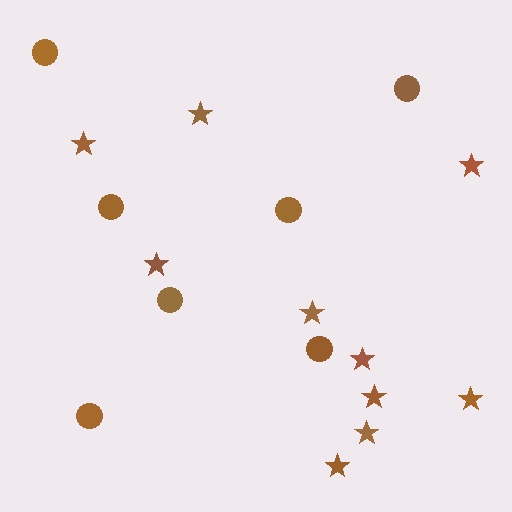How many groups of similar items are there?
There are 2 groups: one group of circles (7) and one group of stars (10).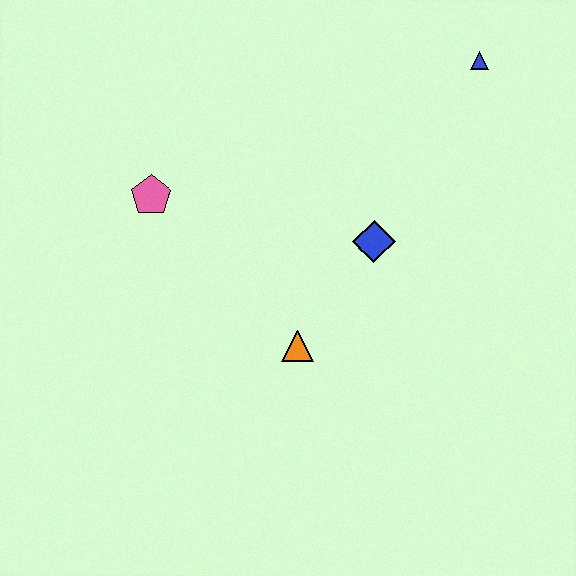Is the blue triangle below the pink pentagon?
No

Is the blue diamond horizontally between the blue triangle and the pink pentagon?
Yes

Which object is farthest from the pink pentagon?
The blue triangle is farthest from the pink pentagon.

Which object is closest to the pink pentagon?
The orange triangle is closest to the pink pentagon.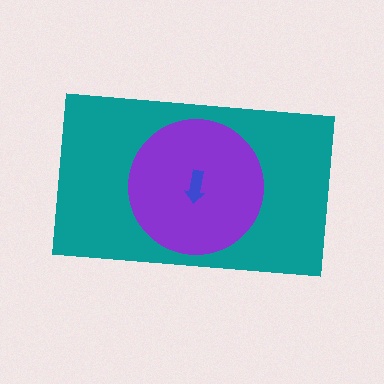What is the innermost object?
The blue arrow.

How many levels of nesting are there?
3.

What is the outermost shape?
The teal rectangle.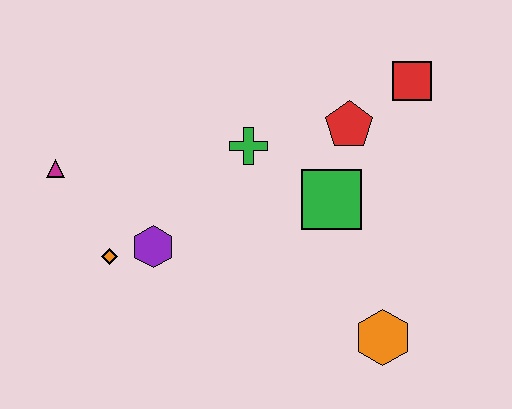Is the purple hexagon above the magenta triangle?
No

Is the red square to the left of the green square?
No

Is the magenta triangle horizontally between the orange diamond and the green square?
No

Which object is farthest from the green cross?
The orange hexagon is farthest from the green cross.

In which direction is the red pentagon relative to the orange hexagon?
The red pentagon is above the orange hexagon.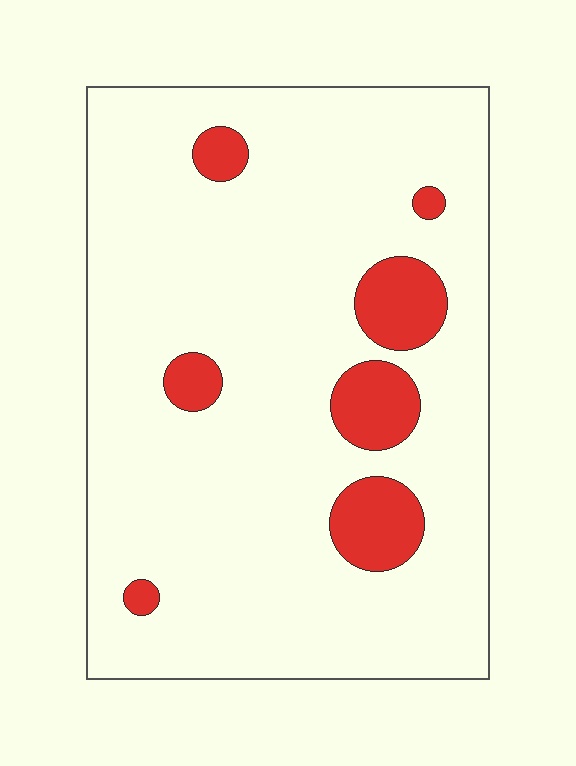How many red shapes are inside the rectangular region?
7.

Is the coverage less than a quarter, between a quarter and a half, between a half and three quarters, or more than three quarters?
Less than a quarter.